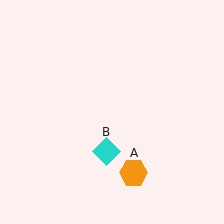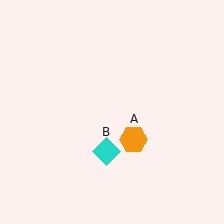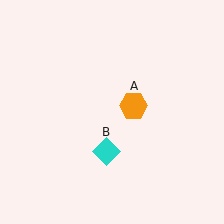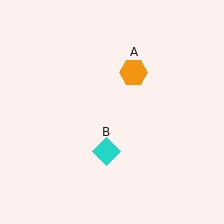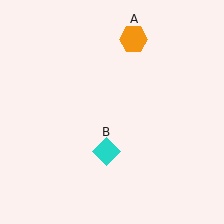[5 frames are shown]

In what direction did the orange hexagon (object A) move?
The orange hexagon (object A) moved up.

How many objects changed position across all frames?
1 object changed position: orange hexagon (object A).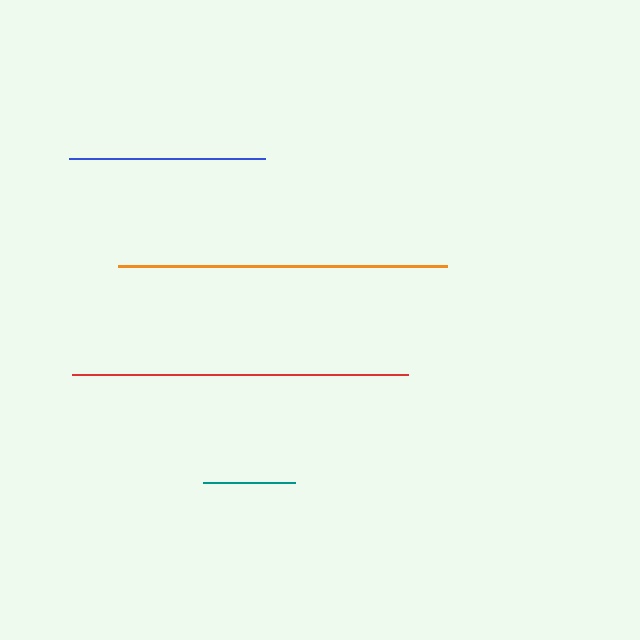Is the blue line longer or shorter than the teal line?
The blue line is longer than the teal line.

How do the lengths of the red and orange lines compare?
The red and orange lines are approximately the same length.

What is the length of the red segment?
The red segment is approximately 336 pixels long.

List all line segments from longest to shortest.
From longest to shortest: red, orange, blue, teal.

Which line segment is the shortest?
The teal line is the shortest at approximately 92 pixels.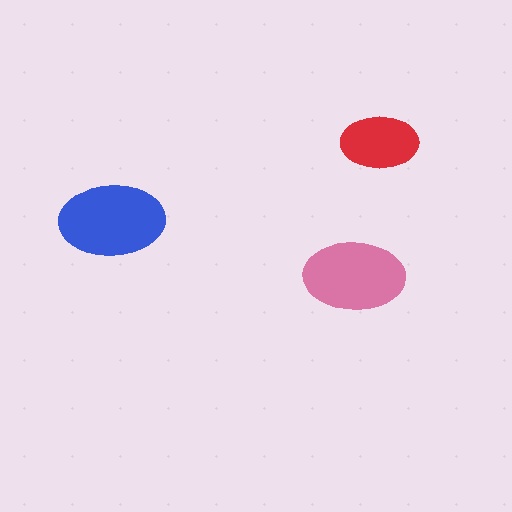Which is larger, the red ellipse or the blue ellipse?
The blue one.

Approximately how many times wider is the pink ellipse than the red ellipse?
About 1.5 times wider.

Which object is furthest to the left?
The blue ellipse is leftmost.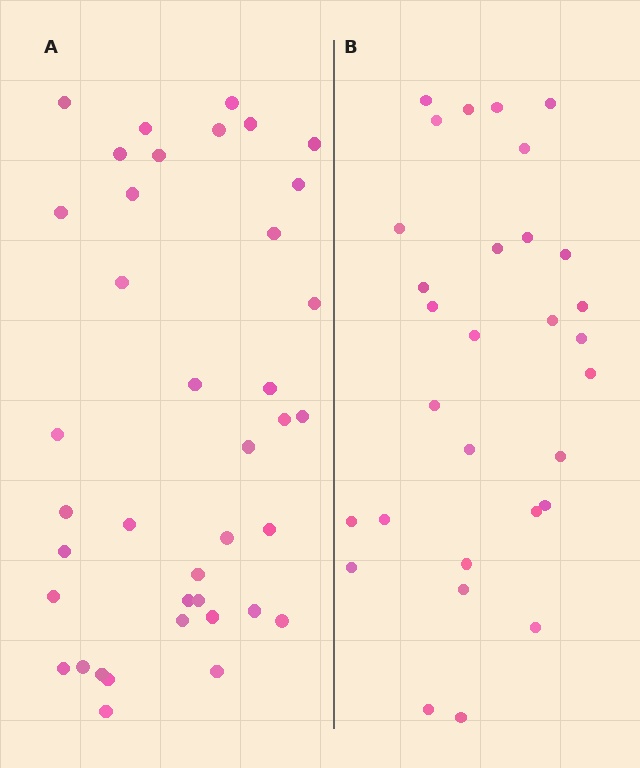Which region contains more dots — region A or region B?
Region A (the left region) has more dots.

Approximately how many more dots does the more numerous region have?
Region A has roughly 8 or so more dots than region B.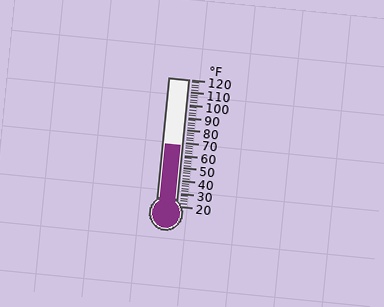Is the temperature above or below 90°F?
The temperature is below 90°F.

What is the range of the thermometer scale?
The thermometer scale ranges from 20°F to 120°F.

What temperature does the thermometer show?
The thermometer shows approximately 68°F.